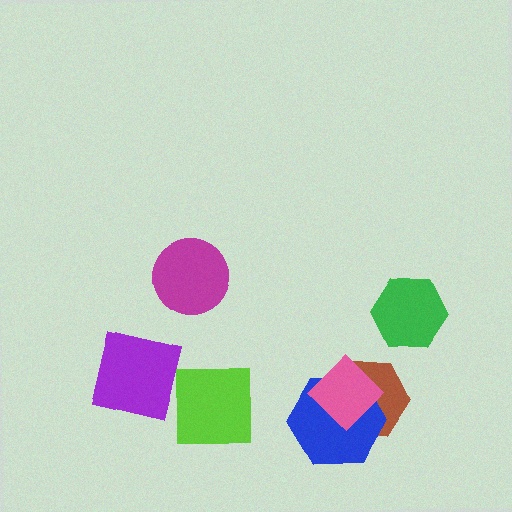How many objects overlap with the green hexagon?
0 objects overlap with the green hexagon.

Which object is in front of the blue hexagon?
The pink diamond is in front of the blue hexagon.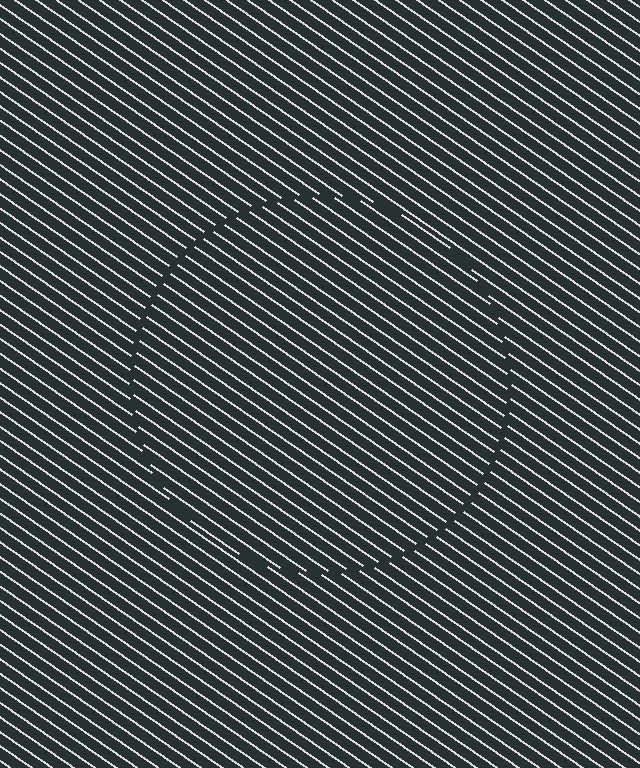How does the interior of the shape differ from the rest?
The interior of the shape contains the same grating, shifted by half a period — the contour is defined by the phase discontinuity where line-ends from the inner and outer gratings abut.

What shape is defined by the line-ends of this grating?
An illusory circle. The interior of the shape contains the same grating, shifted by half a period — the contour is defined by the phase discontinuity where line-ends from the inner and outer gratings abut.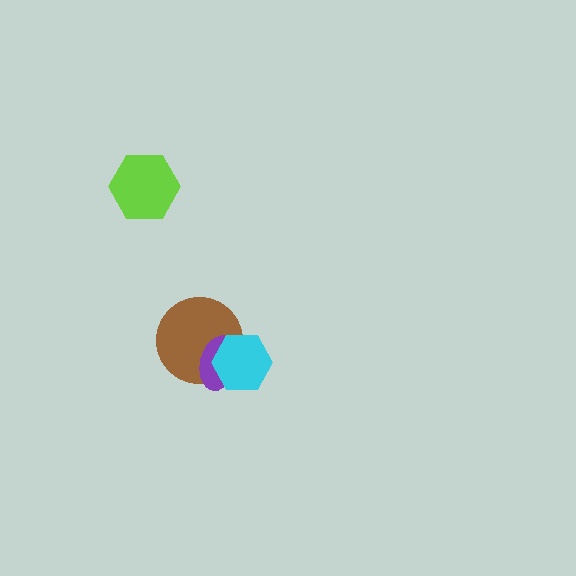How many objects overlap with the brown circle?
2 objects overlap with the brown circle.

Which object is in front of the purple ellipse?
The cyan hexagon is in front of the purple ellipse.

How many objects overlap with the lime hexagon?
0 objects overlap with the lime hexagon.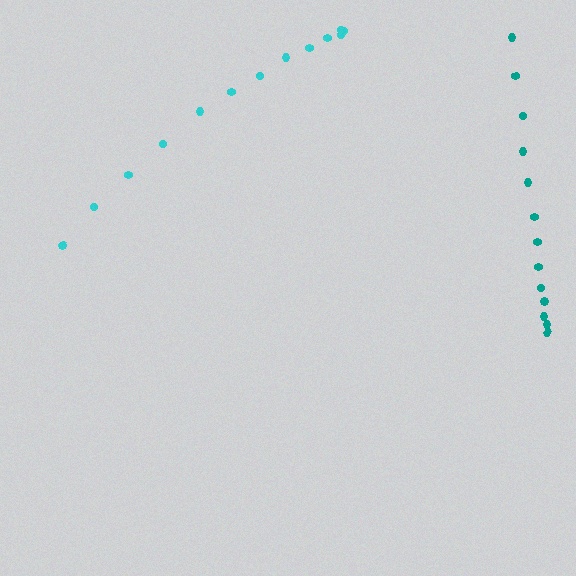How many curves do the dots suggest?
There are 2 distinct paths.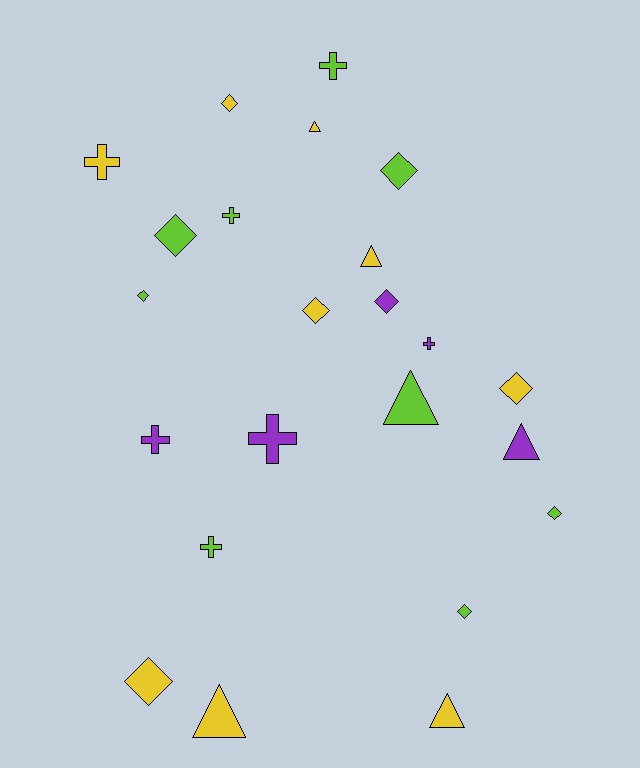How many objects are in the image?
There are 23 objects.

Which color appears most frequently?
Lime, with 9 objects.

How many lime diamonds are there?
There are 5 lime diamonds.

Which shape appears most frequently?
Diamond, with 10 objects.